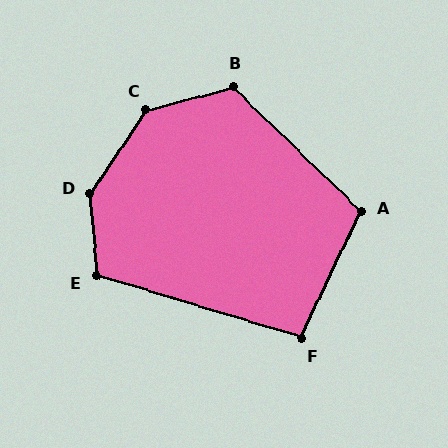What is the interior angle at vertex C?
Approximately 139 degrees (obtuse).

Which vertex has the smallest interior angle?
F, at approximately 98 degrees.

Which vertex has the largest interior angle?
D, at approximately 141 degrees.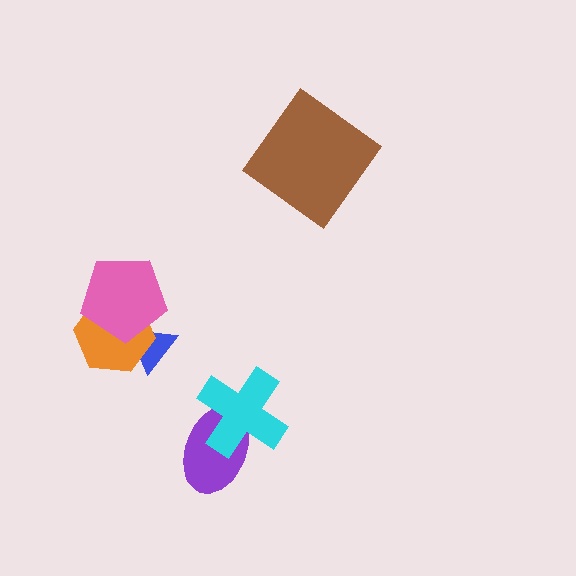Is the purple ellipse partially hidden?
Yes, it is partially covered by another shape.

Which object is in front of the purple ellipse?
The cyan cross is in front of the purple ellipse.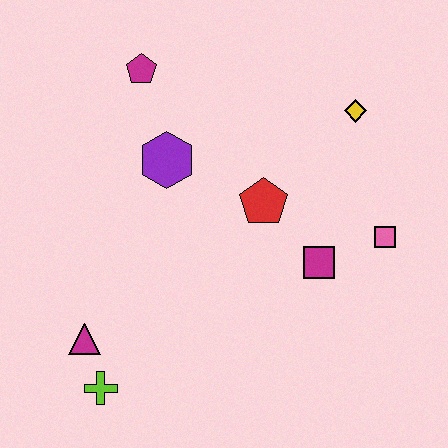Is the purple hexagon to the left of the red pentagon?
Yes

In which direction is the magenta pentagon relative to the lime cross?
The magenta pentagon is above the lime cross.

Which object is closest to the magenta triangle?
The lime cross is closest to the magenta triangle.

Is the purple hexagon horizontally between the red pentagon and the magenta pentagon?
Yes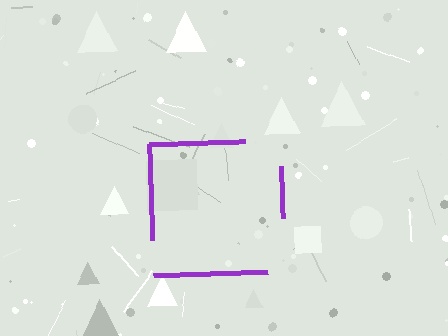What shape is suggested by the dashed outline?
The dashed outline suggests a square.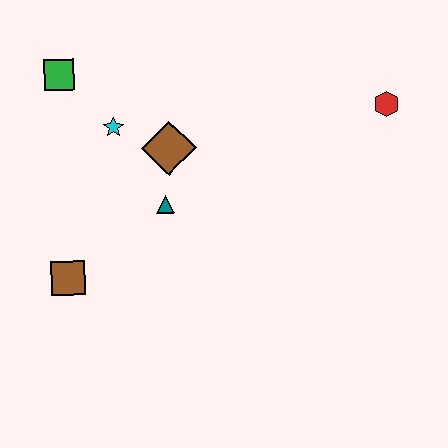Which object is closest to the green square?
The cyan star is closest to the green square.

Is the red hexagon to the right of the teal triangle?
Yes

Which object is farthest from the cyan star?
The red hexagon is farthest from the cyan star.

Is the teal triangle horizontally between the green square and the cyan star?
No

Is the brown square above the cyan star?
No